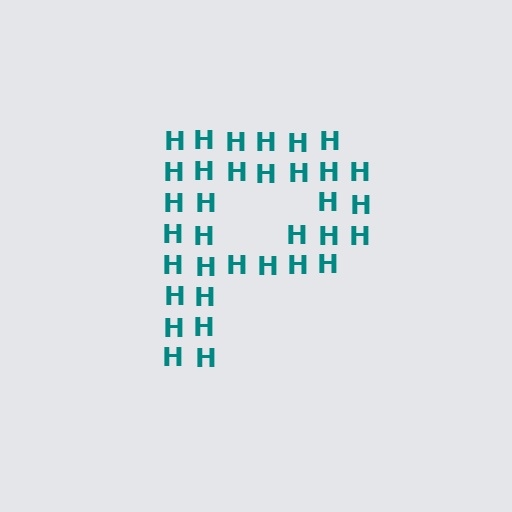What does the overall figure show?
The overall figure shows the letter P.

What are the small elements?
The small elements are letter H's.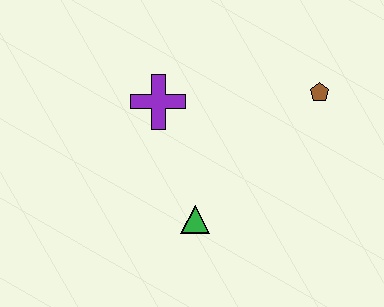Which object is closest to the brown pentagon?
The purple cross is closest to the brown pentagon.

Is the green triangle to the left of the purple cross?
No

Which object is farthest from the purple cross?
The brown pentagon is farthest from the purple cross.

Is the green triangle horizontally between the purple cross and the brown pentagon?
Yes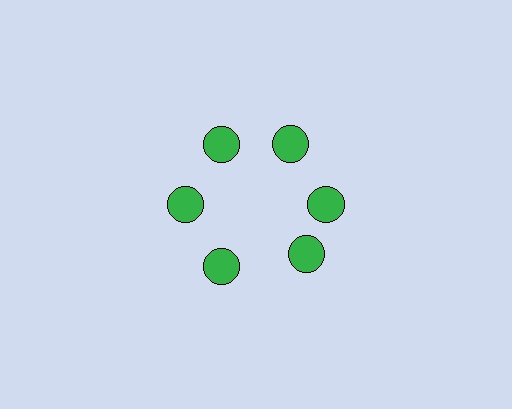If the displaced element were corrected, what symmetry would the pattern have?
It would have 6-fold rotational symmetry — the pattern would map onto itself every 60 degrees.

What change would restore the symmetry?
The symmetry would be restored by rotating it back into even spacing with its neighbors so that all 6 circles sit at equal angles and equal distance from the center.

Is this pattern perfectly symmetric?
No. The 6 green circles are arranged in a ring, but one element near the 5 o'clock position is rotated out of alignment along the ring, breaking the 6-fold rotational symmetry.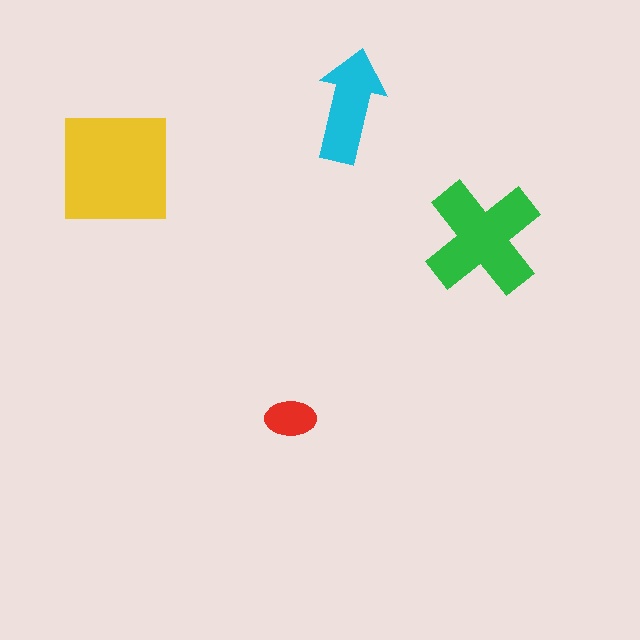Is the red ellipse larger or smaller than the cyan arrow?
Smaller.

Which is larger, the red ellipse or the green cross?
The green cross.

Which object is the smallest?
The red ellipse.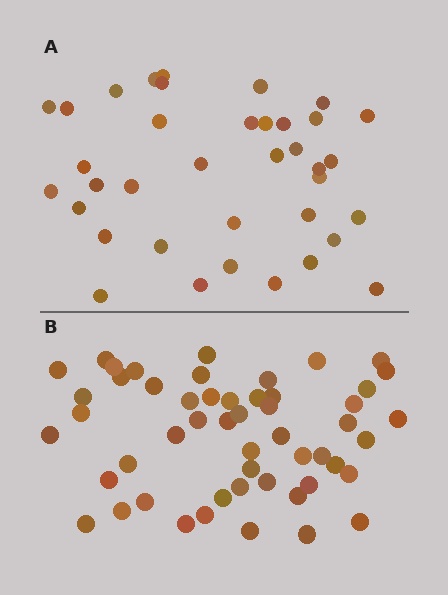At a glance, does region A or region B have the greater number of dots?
Region B (the bottom region) has more dots.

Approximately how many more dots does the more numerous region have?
Region B has approximately 15 more dots than region A.